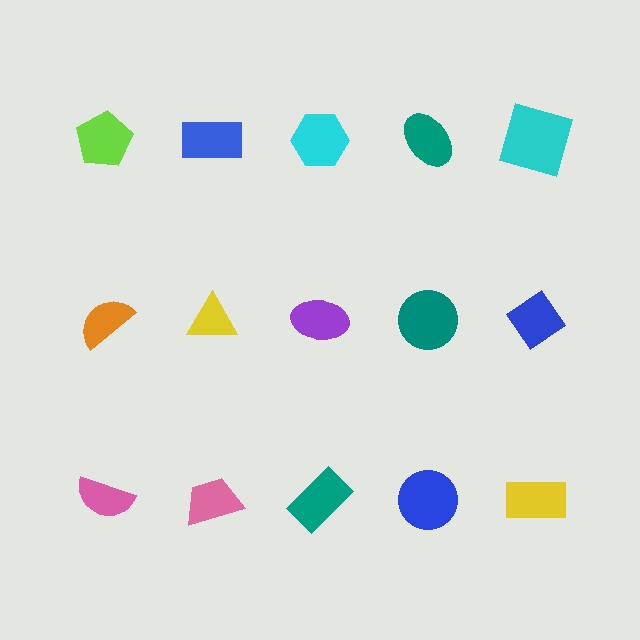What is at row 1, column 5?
A cyan square.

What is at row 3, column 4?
A blue circle.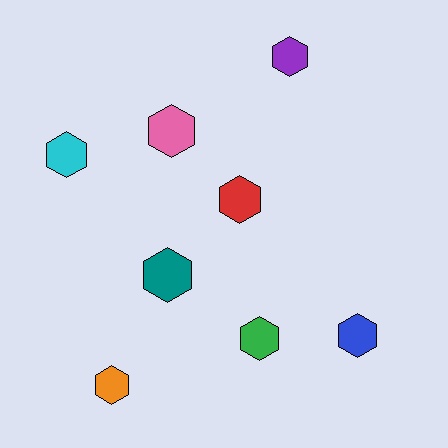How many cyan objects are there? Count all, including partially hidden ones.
There is 1 cyan object.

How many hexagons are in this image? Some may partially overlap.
There are 8 hexagons.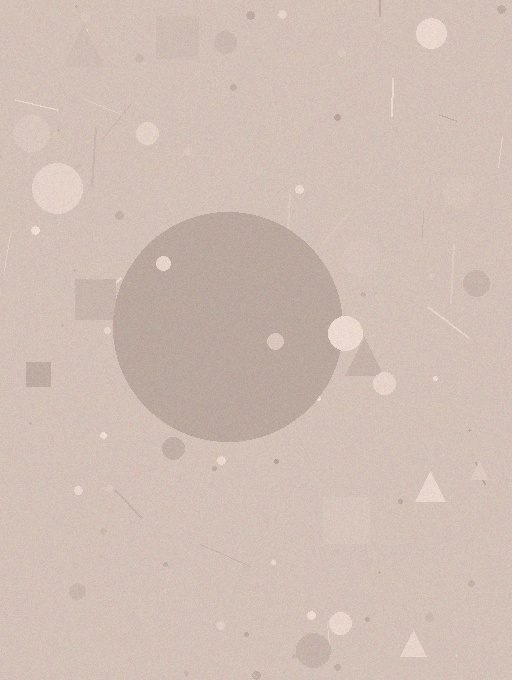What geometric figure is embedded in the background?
A circle is embedded in the background.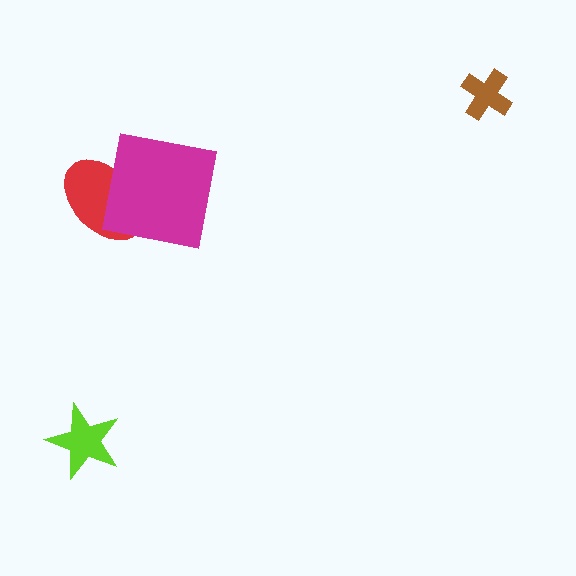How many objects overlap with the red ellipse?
1 object overlaps with the red ellipse.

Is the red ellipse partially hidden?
Yes, it is partially covered by another shape.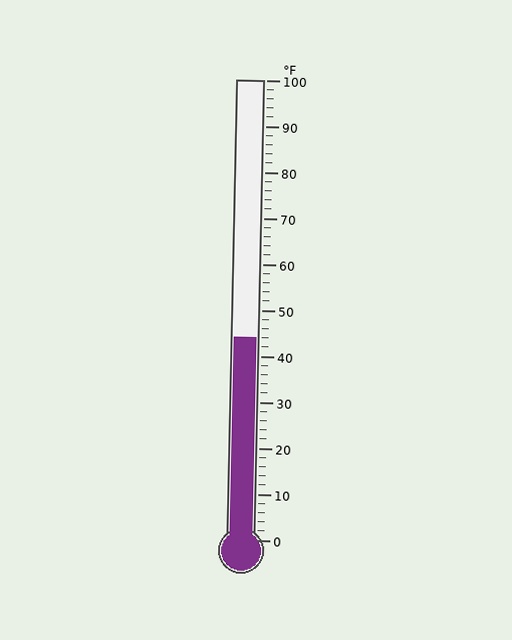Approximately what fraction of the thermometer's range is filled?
The thermometer is filled to approximately 45% of its range.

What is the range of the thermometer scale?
The thermometer scale ranges from 0°F to 100°F.